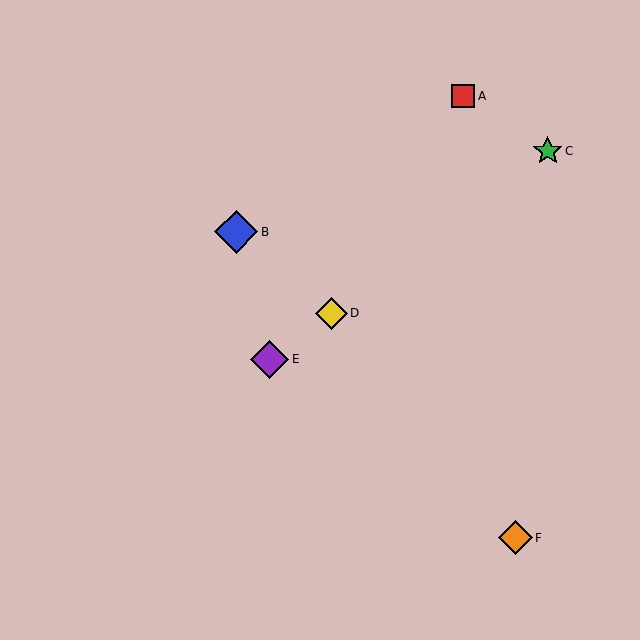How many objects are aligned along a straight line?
3 objects (C, D, E) are aligned along a straight line.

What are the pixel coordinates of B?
Object B is at (236, 232).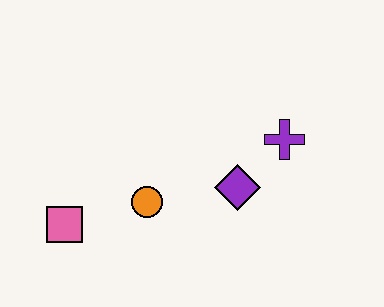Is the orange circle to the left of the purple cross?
Yes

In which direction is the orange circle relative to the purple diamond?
The orange circle is to the left of the purple diamond.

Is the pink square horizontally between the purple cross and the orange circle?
No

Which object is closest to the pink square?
The orange circle is closest to the pink square.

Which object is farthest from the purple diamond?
The pink square is farthest from the purple diamond.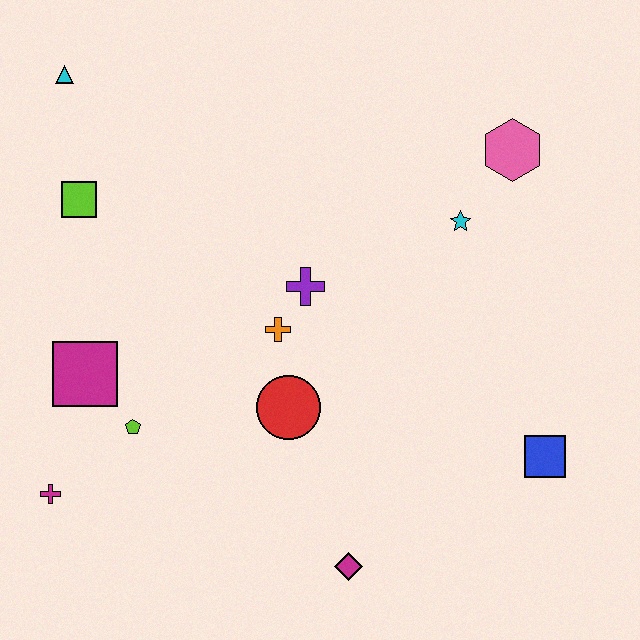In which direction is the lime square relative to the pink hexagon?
The lime square is to the left of the pink hexagon.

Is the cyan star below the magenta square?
No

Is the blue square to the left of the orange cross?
No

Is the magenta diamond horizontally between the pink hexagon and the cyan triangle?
Yes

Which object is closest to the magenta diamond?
The red circle is closest to the magenta diamond.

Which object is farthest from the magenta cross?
The pink hexagon is farthest from the magenta cross.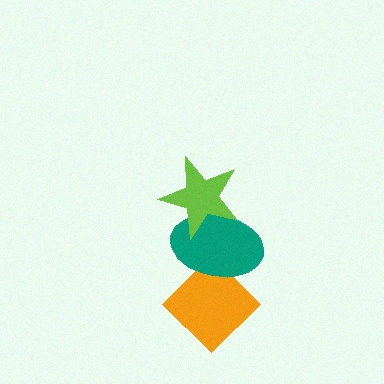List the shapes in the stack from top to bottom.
From top to bottom: the lime star, the teal ellipse, the orange diamond.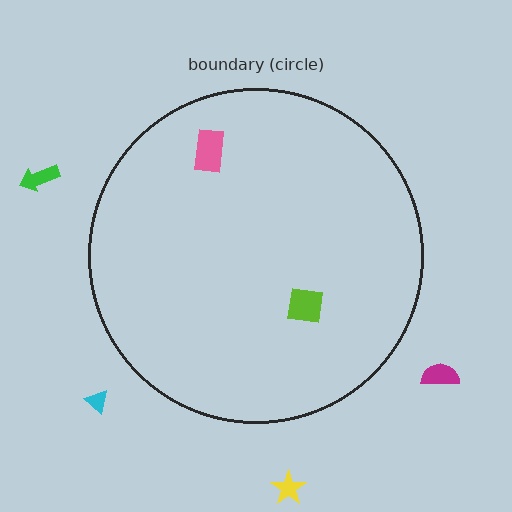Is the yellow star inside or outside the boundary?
Outside.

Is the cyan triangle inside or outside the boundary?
Outside.